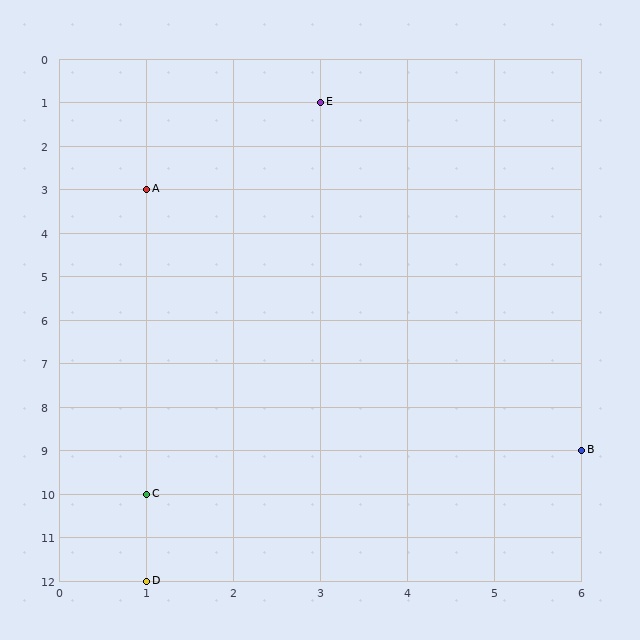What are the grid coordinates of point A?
Point A is at grid coordinates (1, 3).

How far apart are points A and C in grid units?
Points A and C are 7 rows apart.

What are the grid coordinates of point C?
Point C is at grid coordinates (1, 10).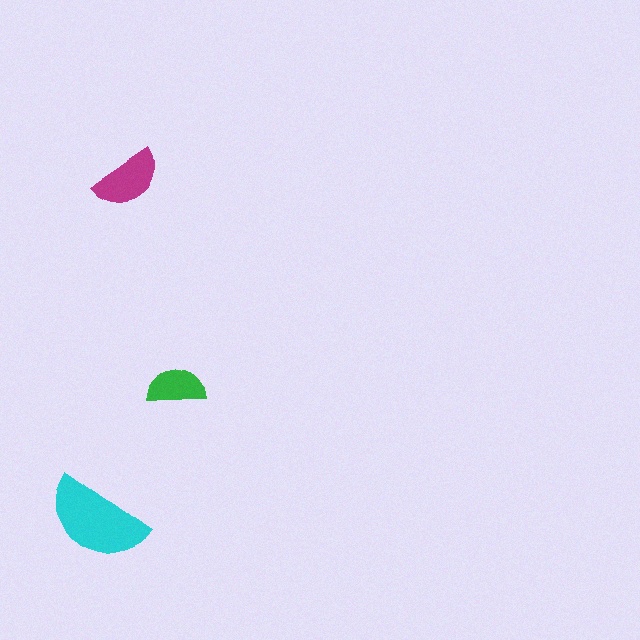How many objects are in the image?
There are 3 objects in the image.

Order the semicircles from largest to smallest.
the cyan one, the magenta one, the green one.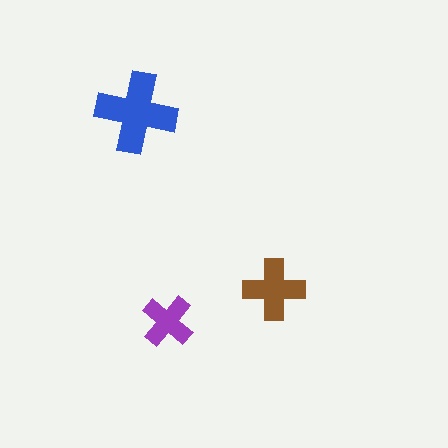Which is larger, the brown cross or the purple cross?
The brown one.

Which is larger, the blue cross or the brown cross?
The blue one.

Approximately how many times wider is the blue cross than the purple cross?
About 1.5 times wider.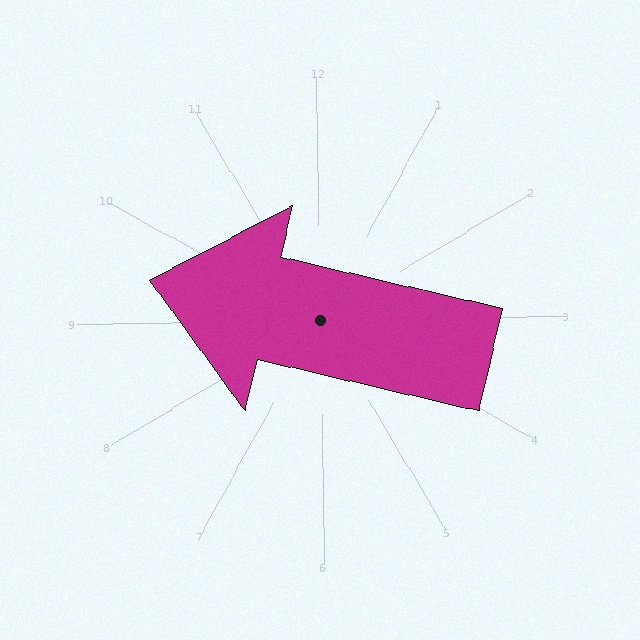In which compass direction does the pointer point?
West.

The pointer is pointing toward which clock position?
Roughly 9 o'clock.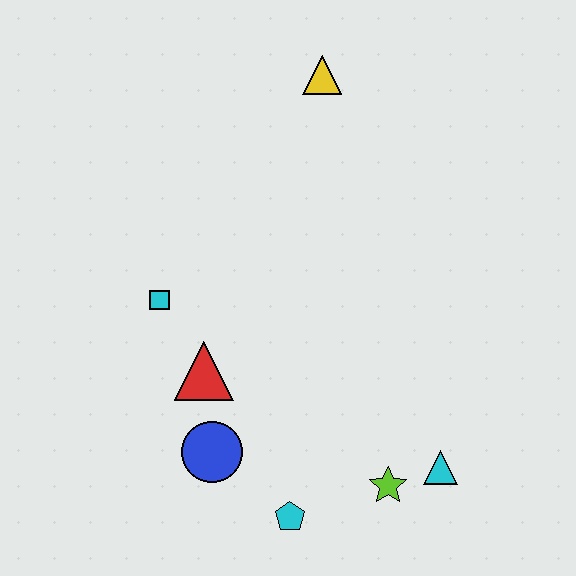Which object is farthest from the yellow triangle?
The cyan pentagon is farthest from the yellow triangle.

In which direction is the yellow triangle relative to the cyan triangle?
The yellow triangle is above the cyan triangle.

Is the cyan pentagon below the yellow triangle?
Yes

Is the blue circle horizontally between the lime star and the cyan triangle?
No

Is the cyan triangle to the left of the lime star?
No